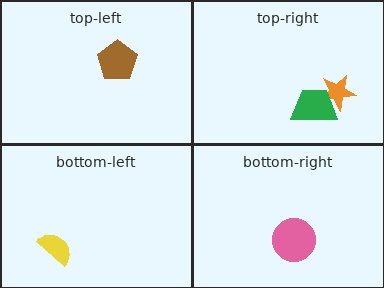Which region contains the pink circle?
The bottom-right region.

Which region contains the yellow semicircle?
The bottom-left region.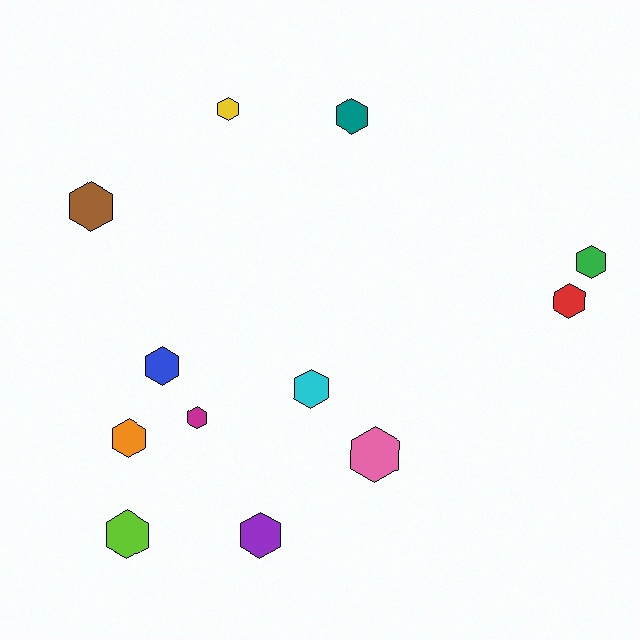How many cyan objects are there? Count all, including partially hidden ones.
There is 1 cyan object.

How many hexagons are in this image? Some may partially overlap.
There are 12 hexagons.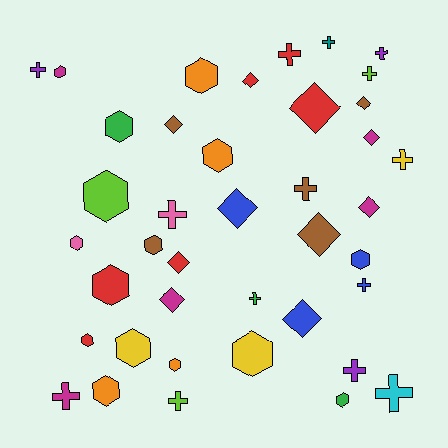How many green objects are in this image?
There are 3 green objects.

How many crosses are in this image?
There are 14 crosses.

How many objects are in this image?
There are 40 objects.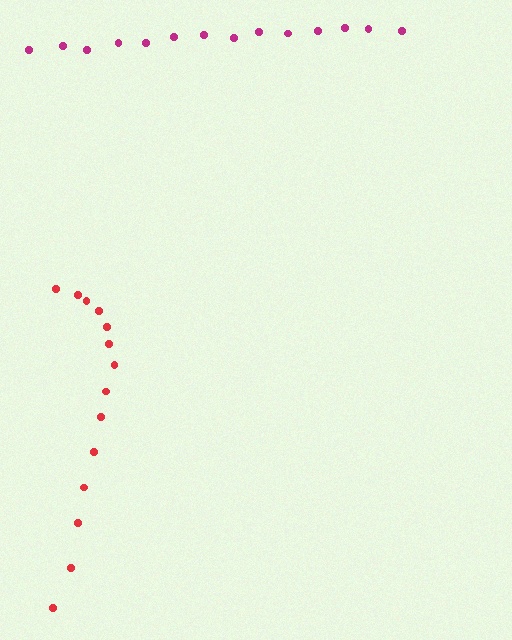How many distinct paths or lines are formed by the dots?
There are 2 distinct paths.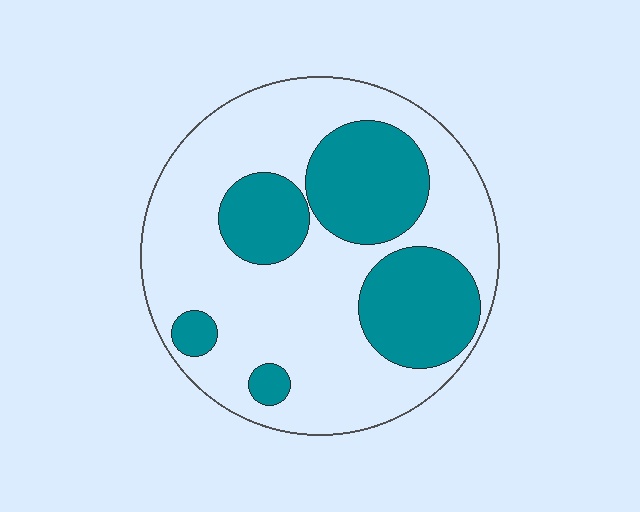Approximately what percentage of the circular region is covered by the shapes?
Approximately 35%.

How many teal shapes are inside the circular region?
5.